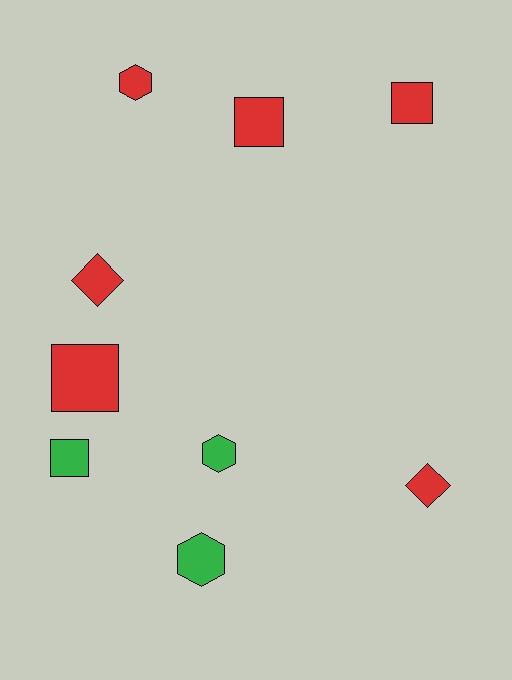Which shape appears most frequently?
Square, with 4 objects.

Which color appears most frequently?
Red, with 6 objects.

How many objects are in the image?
There are 9 objects.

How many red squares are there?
There are 3 red squares.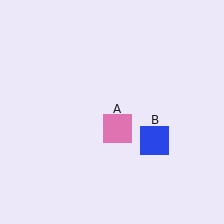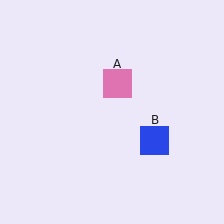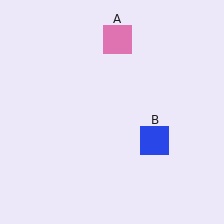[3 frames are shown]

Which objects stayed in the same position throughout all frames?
Blue square (object B) remained stationary.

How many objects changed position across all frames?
1 object changed position: pink square (object A).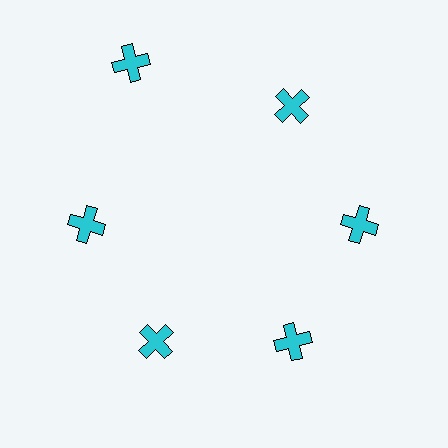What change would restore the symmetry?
The symmetry would be restored by moving it inward, back onto the ring so that all 6 crosses sit at equal angles and equal distance from the center.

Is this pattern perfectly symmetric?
No. The 6 cyan crosses are arranged in a ring, but one element near the 11 o'clock position is pushed outward from the center, breaking the 6-fold rotational symmetry.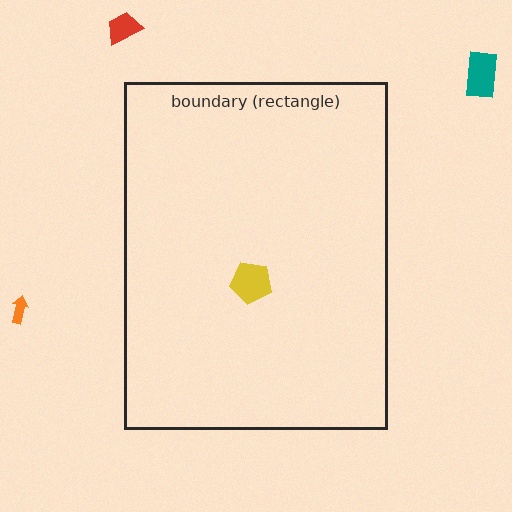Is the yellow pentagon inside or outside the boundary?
Inside.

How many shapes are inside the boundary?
1 inside, 3 outside.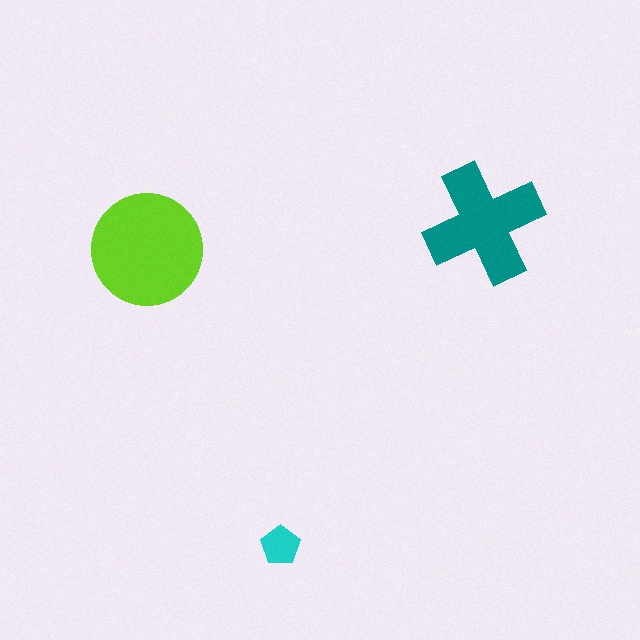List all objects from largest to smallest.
The lime circle, the teal cross, the cyan pentagon.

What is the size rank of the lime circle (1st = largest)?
1st.